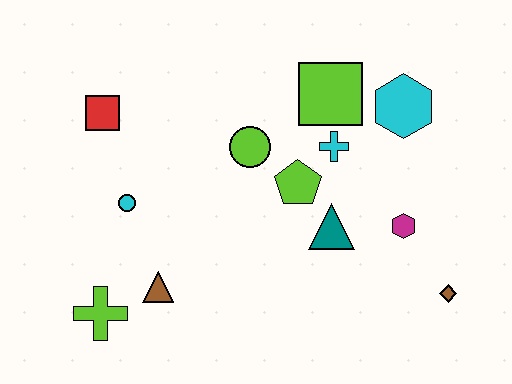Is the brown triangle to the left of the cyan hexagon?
Yes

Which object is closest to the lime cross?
The brown triangle is closest to the lime cross.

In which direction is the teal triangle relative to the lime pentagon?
The teal triangle is below the lime pentagon.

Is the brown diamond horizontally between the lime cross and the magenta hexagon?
No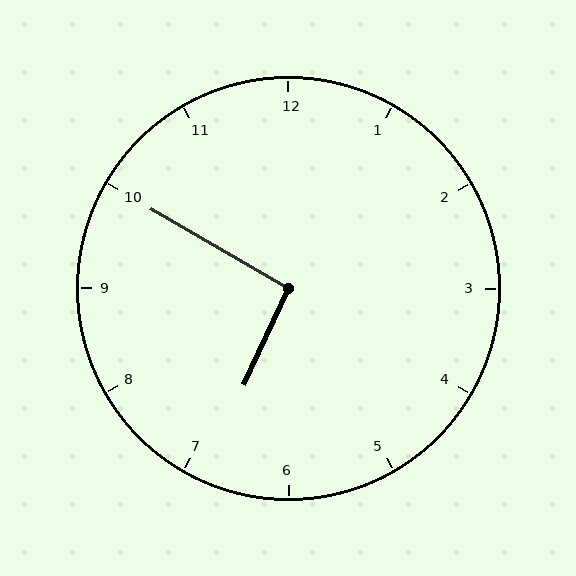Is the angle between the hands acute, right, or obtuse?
It is right.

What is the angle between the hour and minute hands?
Approximately 95 degrees.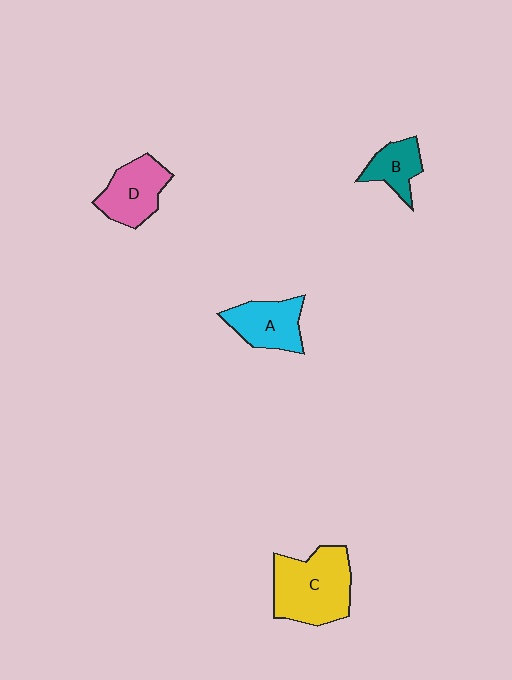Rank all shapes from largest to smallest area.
From largest to smallest: C (yellow), D (pink), A (cyan), B (teal).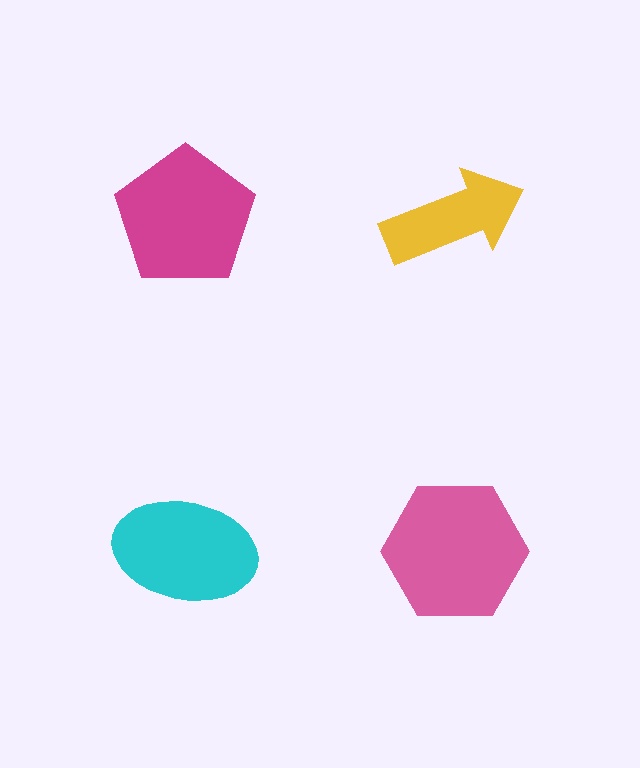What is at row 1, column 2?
A yellow arrow.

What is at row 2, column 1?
A cyan ellipse.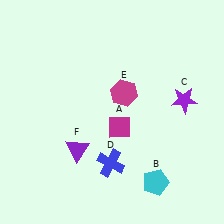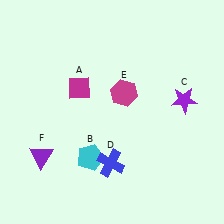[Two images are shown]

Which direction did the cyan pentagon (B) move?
The cyan pentagon (B) moved left.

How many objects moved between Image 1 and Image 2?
3 objects moved between the two images.